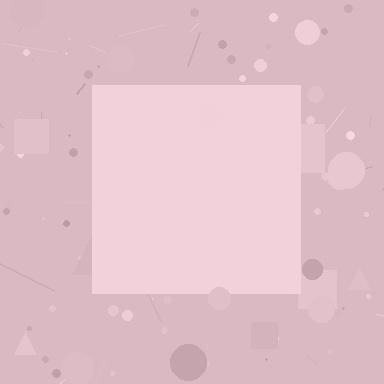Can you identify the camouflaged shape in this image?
The camouflaged shape is a square.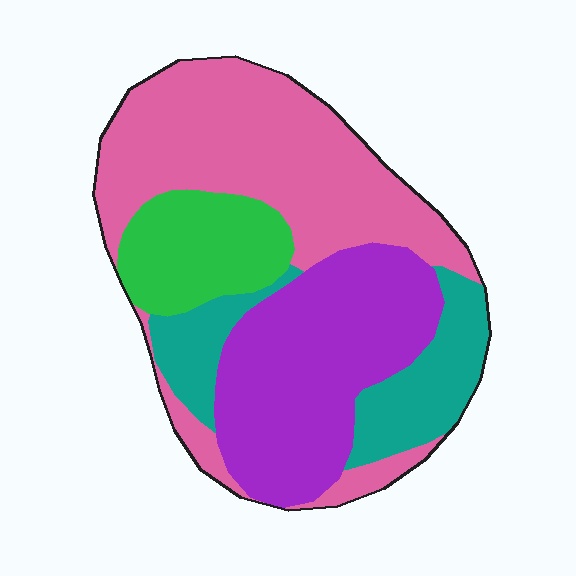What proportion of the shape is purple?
Purple takes up between a sixth and a third of the shape.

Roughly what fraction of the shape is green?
Green covers around 15% of the shape.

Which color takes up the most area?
Pink, at roughly 40%.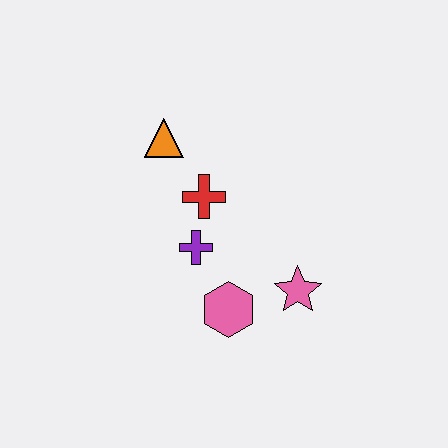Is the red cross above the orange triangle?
No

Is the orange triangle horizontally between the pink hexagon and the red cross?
No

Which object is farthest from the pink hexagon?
The orange triangle is farthest from the pink hexagon.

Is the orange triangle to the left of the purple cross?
Yes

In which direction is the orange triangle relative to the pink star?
The orange triangle is above the pink star.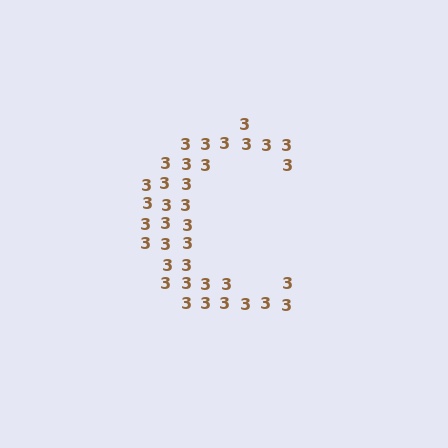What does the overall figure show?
The overall figure shows the letter C.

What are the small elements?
The small elements are digit 3's.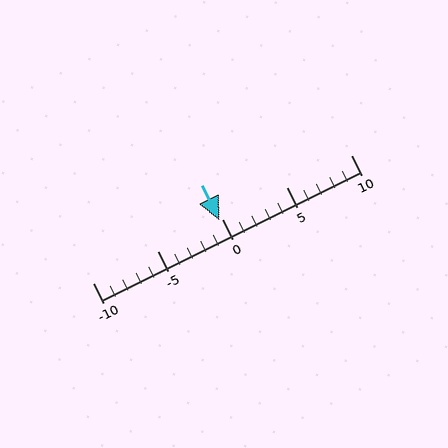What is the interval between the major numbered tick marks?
The major tick marks are spaced 5 units apart.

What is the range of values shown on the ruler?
The ruler shows values from -10 to 10.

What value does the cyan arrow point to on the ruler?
The cyan arrow points to approximately 0.